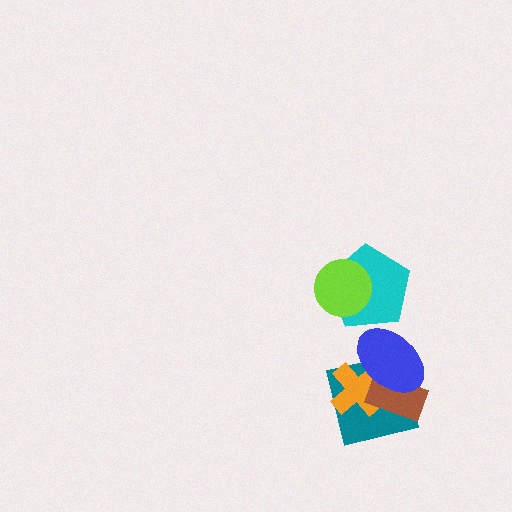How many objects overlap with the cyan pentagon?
1 object overlaps with the cyan pentagon.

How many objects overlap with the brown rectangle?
3 objects overlap with the brown rectangle.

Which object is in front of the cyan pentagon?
The lime circle is in front of the cyan pentagon.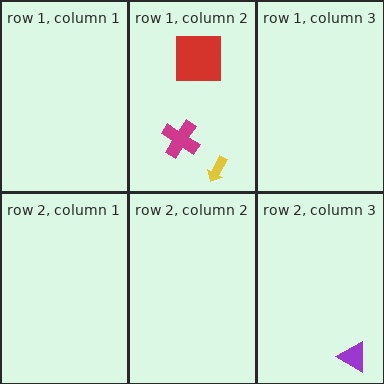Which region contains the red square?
The row 1, column 2 region.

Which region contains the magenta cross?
The row 1, column 2 region.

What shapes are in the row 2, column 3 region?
The purple triangle.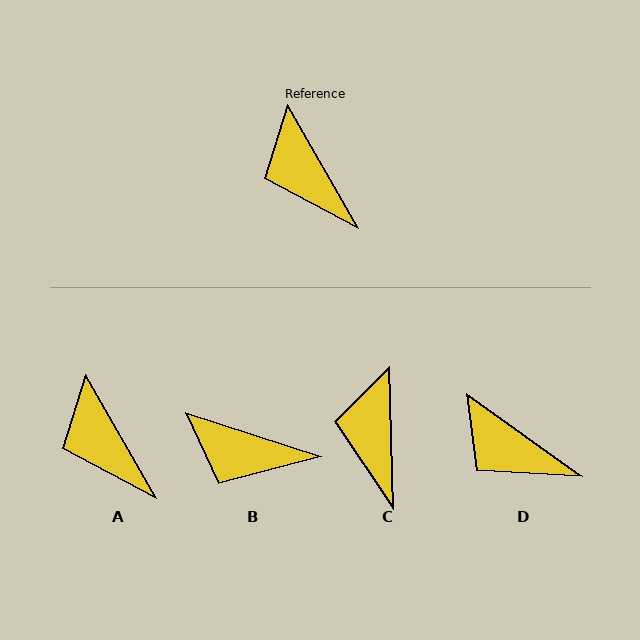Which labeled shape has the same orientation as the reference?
A.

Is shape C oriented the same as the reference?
No, it is off by about 28 degrees.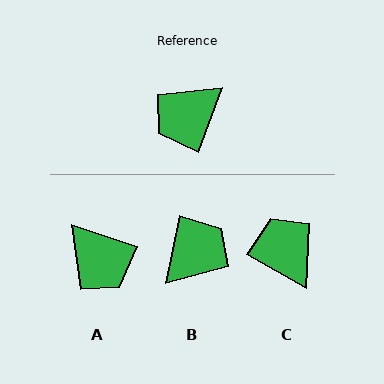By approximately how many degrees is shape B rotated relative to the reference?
Approximately 171 degrees clockwise.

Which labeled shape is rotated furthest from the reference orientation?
B, about 171 degrees away.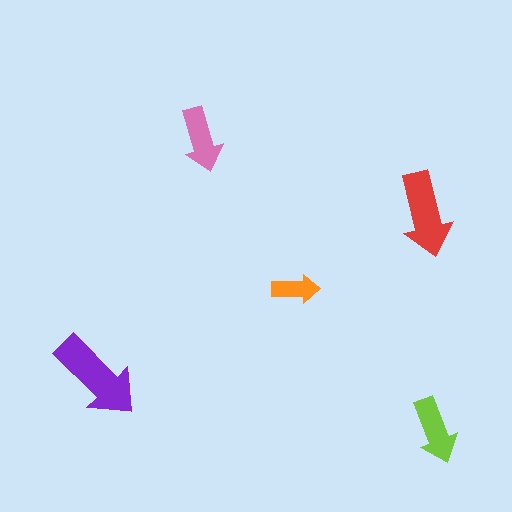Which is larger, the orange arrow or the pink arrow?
The pink one.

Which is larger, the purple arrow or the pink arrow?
The purple one.